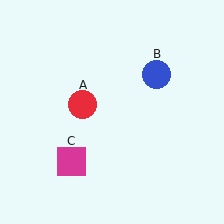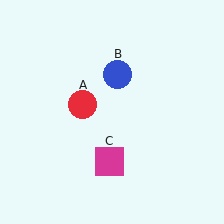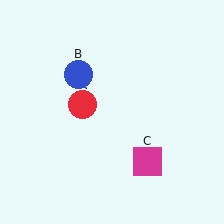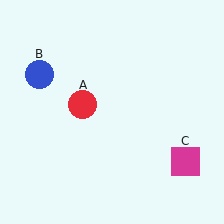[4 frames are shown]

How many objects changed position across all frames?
2 objects changed position: blue circle (object B), magenta square (object C).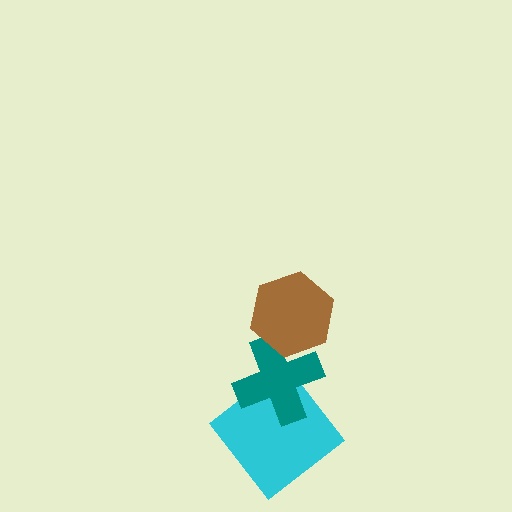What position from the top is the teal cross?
The teal cross is 2nd from the top.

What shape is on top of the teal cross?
The brown hexagon is on top of the teal cross.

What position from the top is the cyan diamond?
The cyan diamond is 3rd from the top.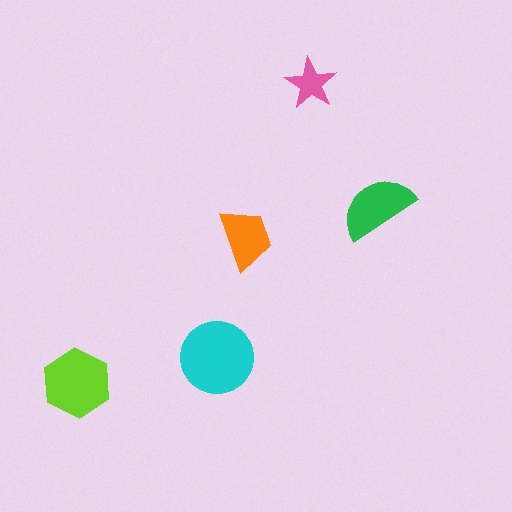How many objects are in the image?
There are 5 objects in the image.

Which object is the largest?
The cyan circle.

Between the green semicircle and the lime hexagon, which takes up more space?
The lime hexagon.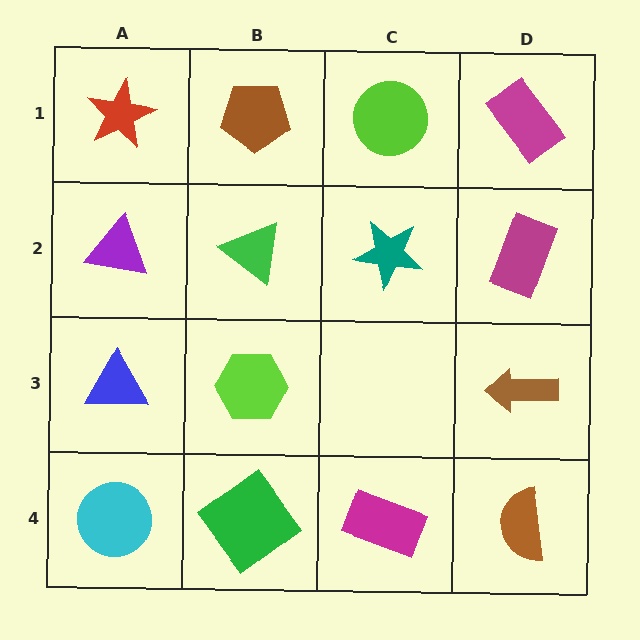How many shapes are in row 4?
4 shapes.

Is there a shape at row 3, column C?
No, that cell is empty.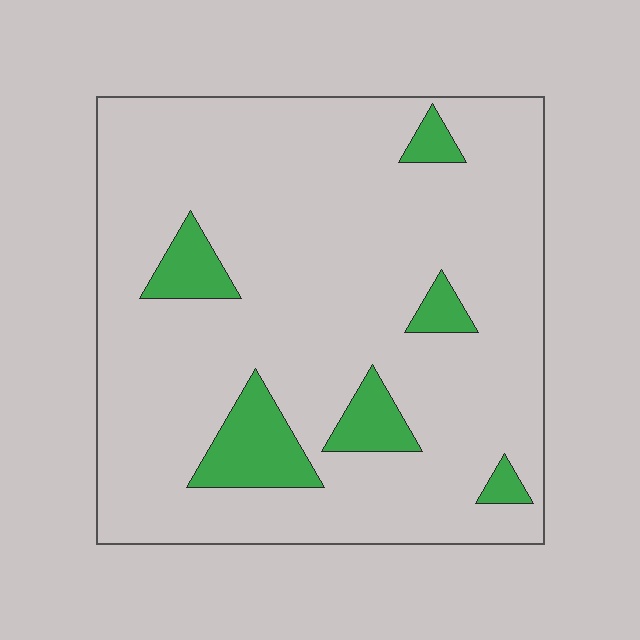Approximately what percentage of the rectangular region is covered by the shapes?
Approximately 10%.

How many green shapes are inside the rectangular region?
6.